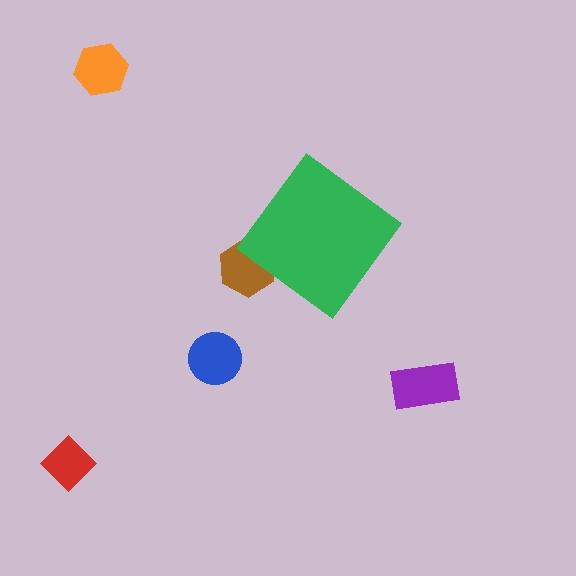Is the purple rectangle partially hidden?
No, the purple rectangle is fully visible.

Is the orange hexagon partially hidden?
No, the orange hexagon is fully visible.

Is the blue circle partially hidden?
No, the blue circle is fully visible.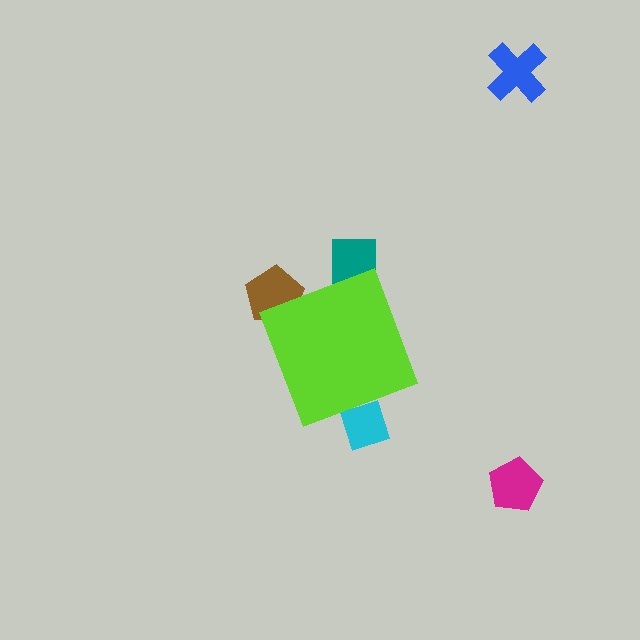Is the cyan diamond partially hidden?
Yes, the cyan diamond is partially hidden behind the lime diamond.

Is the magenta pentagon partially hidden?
No, the magenta pentagon is fully visible.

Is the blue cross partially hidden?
No, the blue cross is fully visible.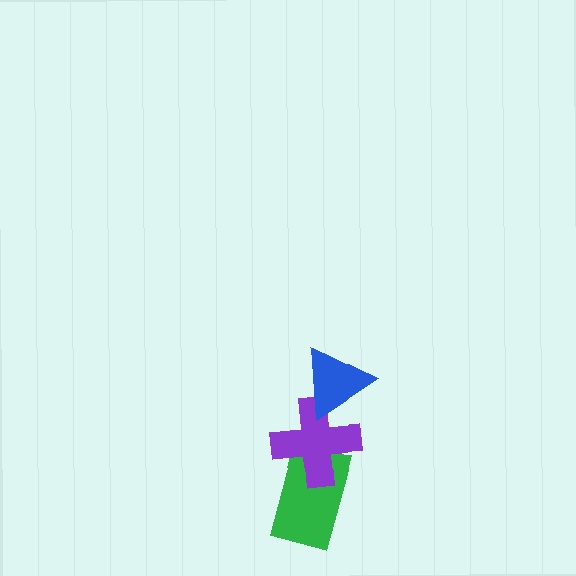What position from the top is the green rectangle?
The green rectangle is 3rd from the top.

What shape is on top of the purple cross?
The blue triangle is on top of the purple cross.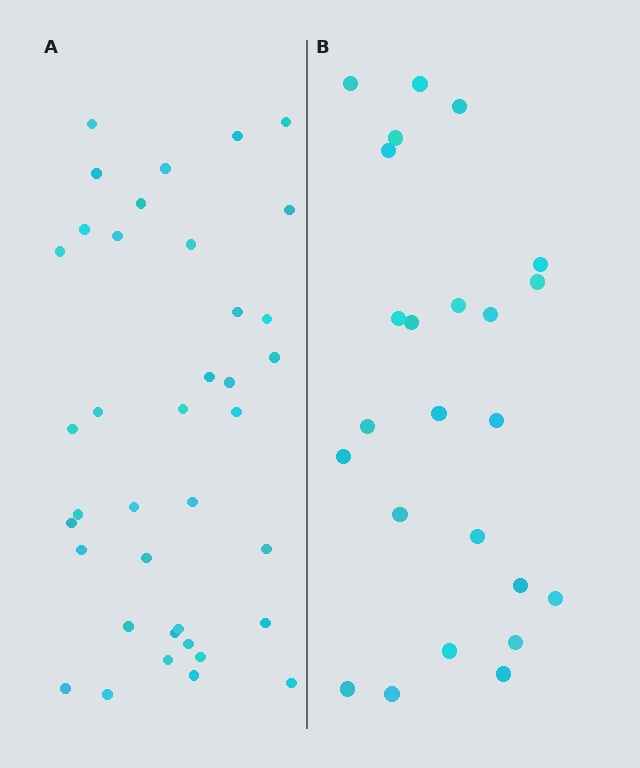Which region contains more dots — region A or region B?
Region A (the left region) has more dots.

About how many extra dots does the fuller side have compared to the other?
Region A has approximately 15 more dots than region B.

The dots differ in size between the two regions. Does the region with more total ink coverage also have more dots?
No. Region B has more total ink coverage because its dots are larger, but region A actually contains more individual dots. Total area can be misleading — the number of items is what matters here.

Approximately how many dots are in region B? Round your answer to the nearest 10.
About 20 dots. (The exact count is 24, which rounds to 20.)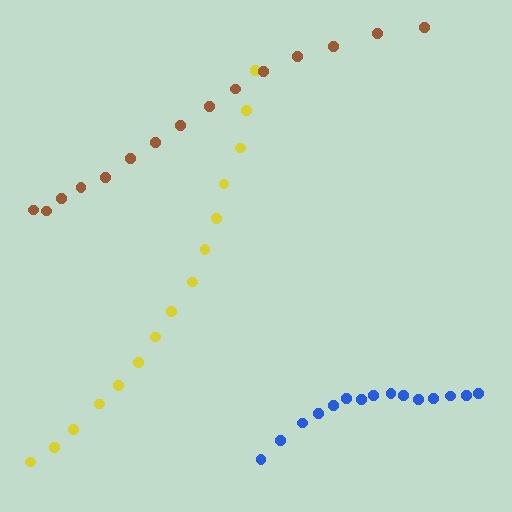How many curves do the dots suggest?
There are 3 distinct paths.